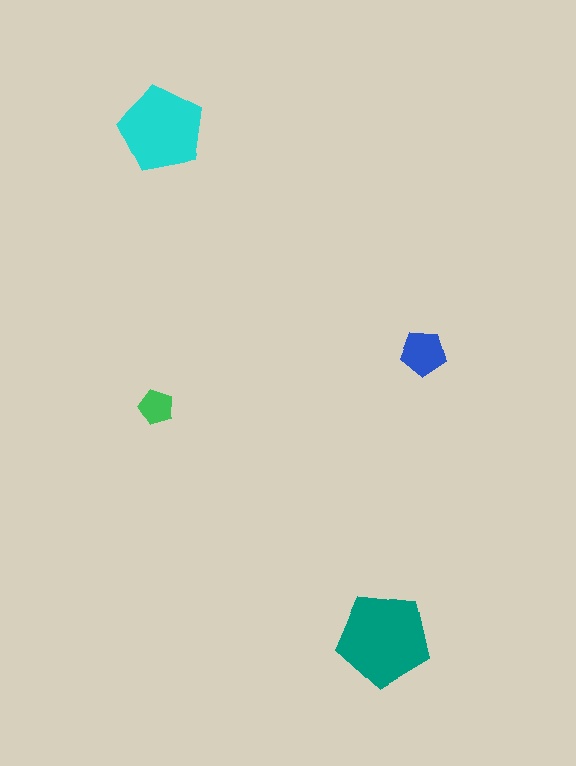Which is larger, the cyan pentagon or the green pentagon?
The cyan one.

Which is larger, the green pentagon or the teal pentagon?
The teal one.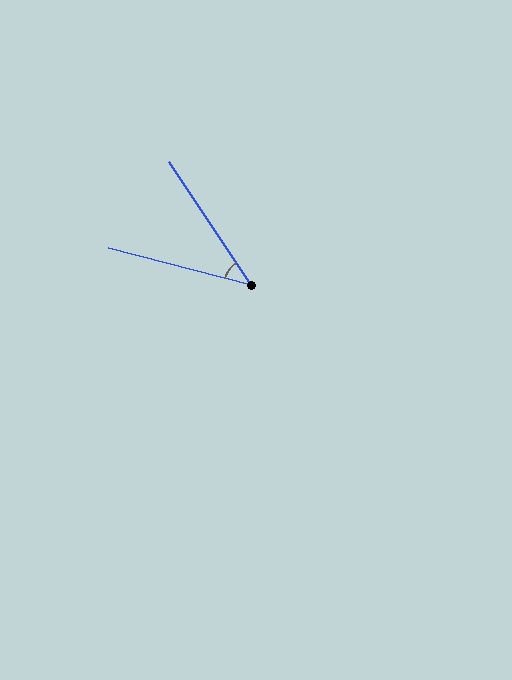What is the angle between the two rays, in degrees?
Approximately 42 degrees.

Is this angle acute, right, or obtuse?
It is acute.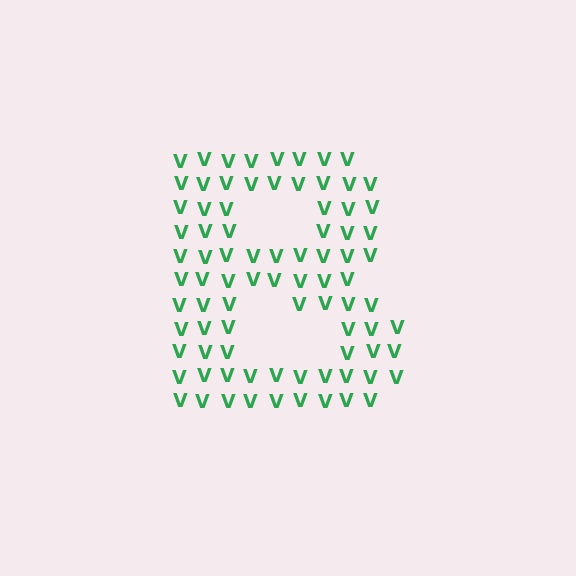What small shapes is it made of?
It is made of small letter V's.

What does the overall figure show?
The overall figure shows the letter B.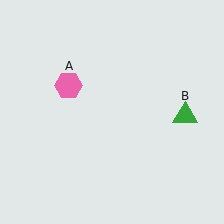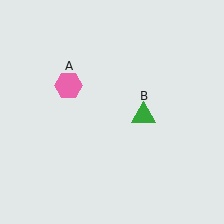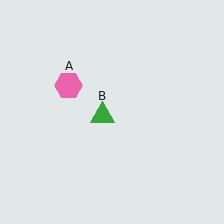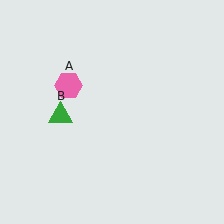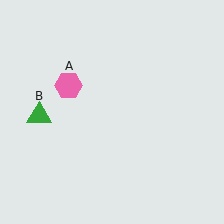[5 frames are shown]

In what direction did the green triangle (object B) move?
The green triangle (object B) moved left.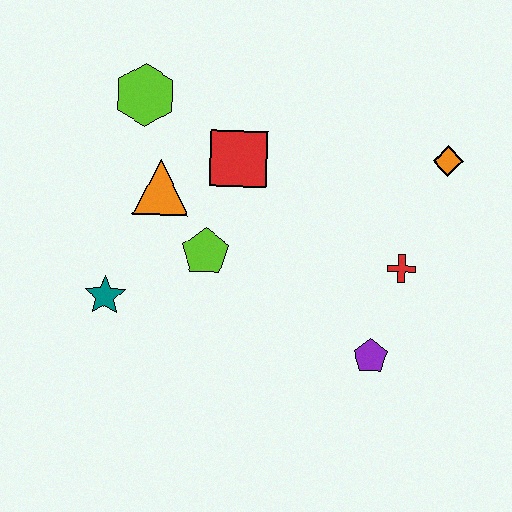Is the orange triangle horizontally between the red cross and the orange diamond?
No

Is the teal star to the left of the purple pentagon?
Yes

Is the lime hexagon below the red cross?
No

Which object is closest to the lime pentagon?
The orange triangle is closest to the lime pentagon.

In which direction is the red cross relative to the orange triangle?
The red cross is to the right of the orange triangle.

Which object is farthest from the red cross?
The lime hexagon is farthest from the red cross.